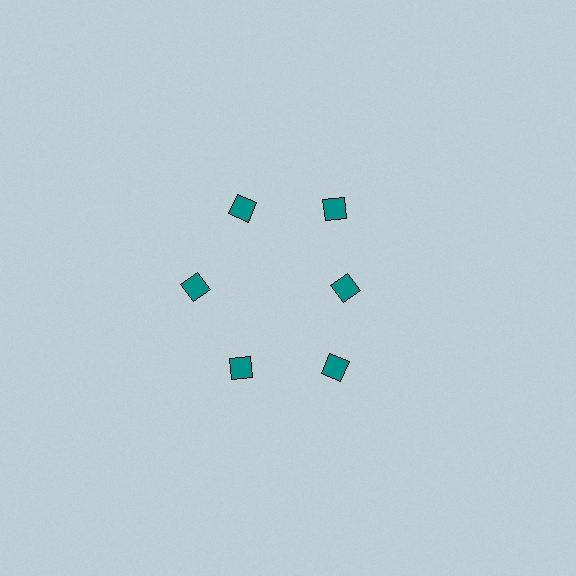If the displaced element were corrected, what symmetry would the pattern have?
It would have 6-fold rotational symmetry — the pattern would map onto itself every 60 degrees.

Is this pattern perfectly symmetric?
No. The 6 teal diamonds are arranged in a ring, but one element near the 3 o'clock position is pulled inward toward the center, breaking the 6-fold rotational symmetry.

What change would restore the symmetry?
The symmetry would be restored by moving it outward, back onto the ring so that all 6 diamonds sit at equal angles and equal distance from the center.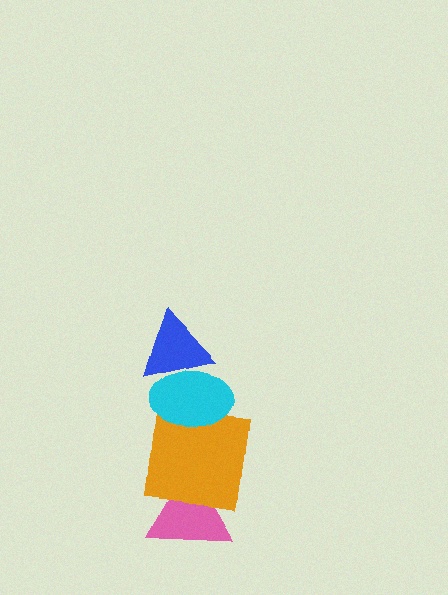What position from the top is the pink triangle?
The pink triangle is 4th from the top.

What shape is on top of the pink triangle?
The orange square is on top of the pink triangle.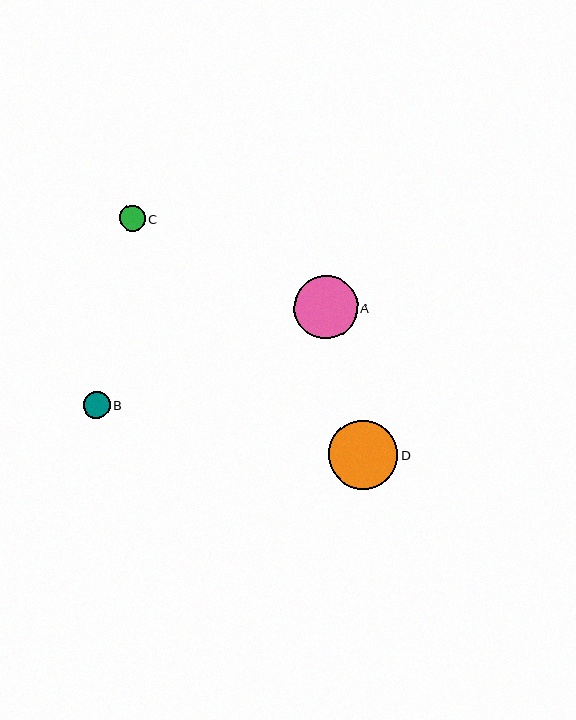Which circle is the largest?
Circle D is the largest with a size of approximately 69 pixels.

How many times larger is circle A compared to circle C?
Circle A is approximately 2.5 times the size of circle C.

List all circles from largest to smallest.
From largest to smallest: D, A, B, C.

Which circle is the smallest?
Circle C is the smallest with a size of approximately 26 pixels.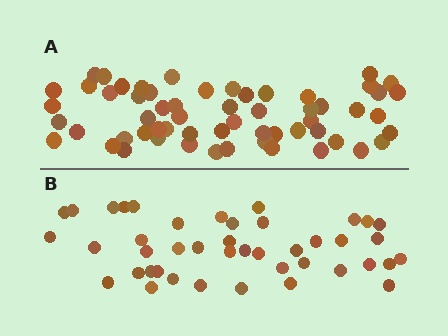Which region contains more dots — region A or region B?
Region A (the top region) has more dots.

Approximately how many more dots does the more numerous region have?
Region A has approximately 15 more dots than region B.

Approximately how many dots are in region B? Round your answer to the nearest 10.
About 40 dots. (The exact count is 43, which rounds to 40.)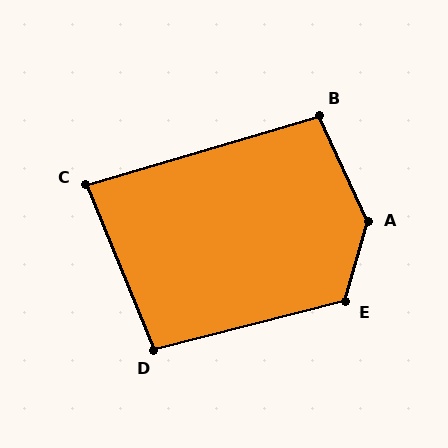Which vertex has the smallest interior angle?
C, at approximately 84 degrees.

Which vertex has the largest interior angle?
A, at approximately 140 degrees.